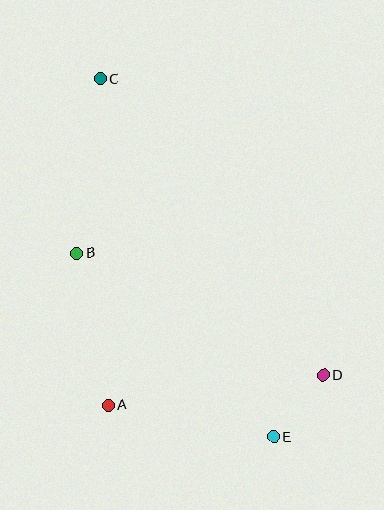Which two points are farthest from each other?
Points C and E are farthest from each other.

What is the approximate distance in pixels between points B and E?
The distance between B and E is approximately 270 pixels.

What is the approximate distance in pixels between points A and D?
The distance between A and D is approximately 217 pixels.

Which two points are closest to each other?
Points D and E are closest to each other.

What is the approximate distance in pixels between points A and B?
The distance between A and B is approximately 155 pixels.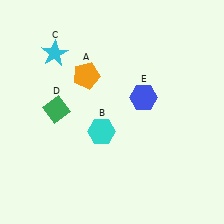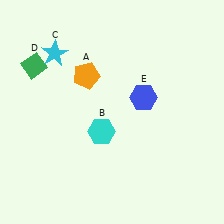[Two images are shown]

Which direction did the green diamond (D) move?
The green diamond (D) moved up.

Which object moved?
The green diamond (D) moved up.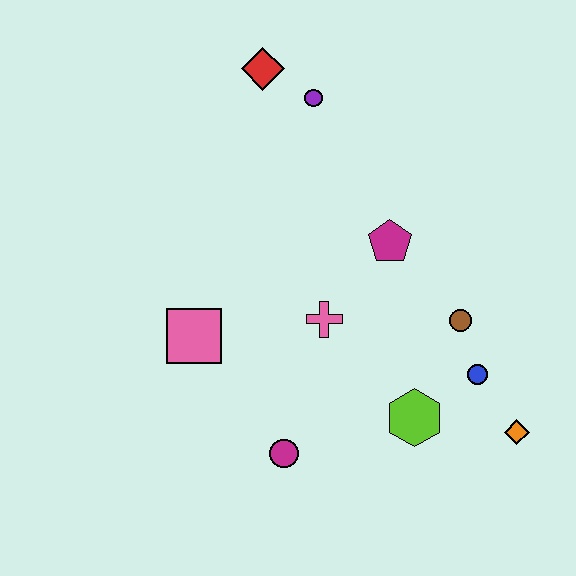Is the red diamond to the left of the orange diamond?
Yes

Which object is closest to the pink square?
The pink cross is closest to the pink square.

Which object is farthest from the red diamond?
The orange diamond is farthest from the red diamond.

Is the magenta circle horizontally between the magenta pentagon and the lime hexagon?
No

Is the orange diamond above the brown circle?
No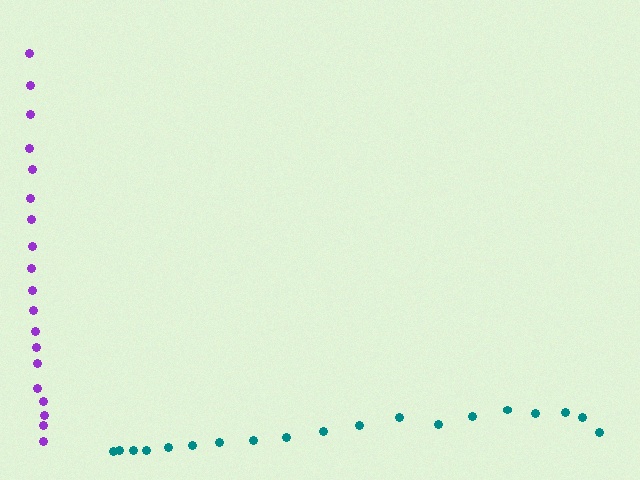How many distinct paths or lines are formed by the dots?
There are 2 distinct paths.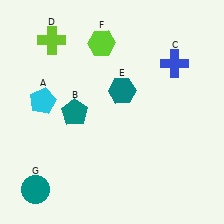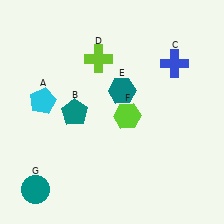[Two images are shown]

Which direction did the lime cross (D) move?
The lime cross (D) moved right.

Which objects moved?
The objects that moved are: the lime cross (D), the lime hexagon (F).